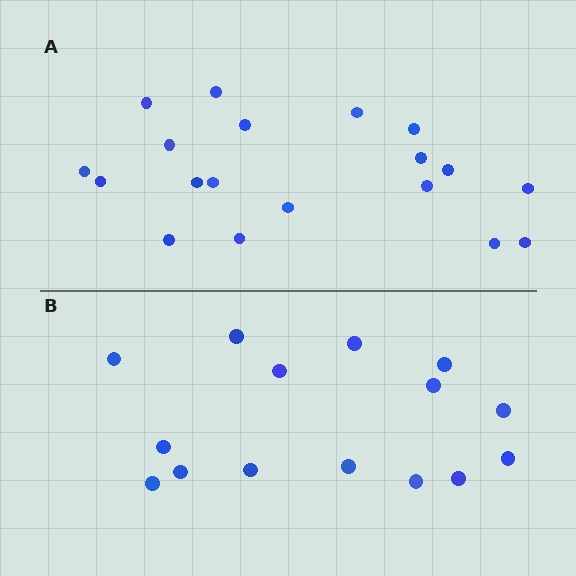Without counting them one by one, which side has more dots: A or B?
Region A (the top region) has more dots.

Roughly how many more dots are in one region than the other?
Region A has about 4 more dots than region B.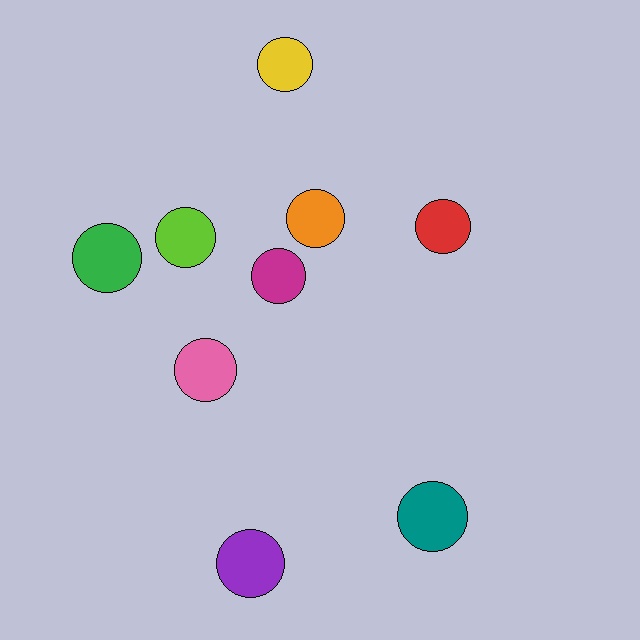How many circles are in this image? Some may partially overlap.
There are 9 circles.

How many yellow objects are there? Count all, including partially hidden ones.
There is 1 yellow object.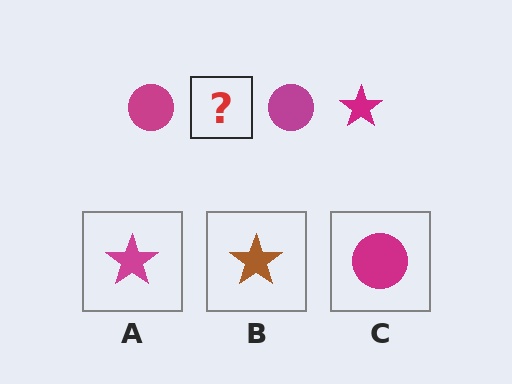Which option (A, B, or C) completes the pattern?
A.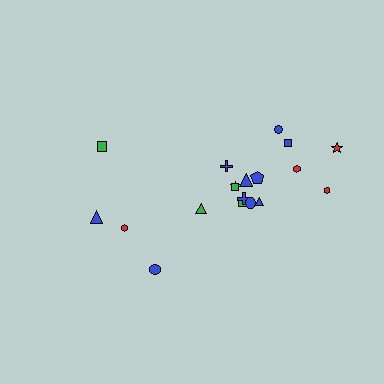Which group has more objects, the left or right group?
The right group.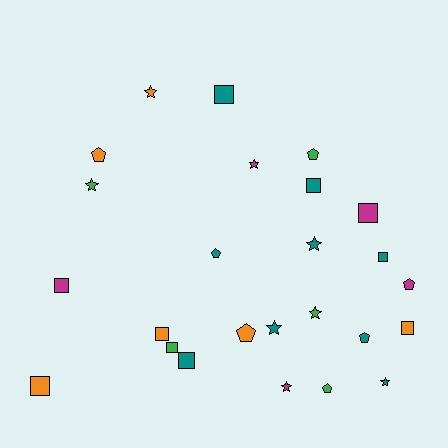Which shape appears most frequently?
Square, with 10 objects.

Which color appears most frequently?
Teal, with 9 objects.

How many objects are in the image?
There are 25 objects.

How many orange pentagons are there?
There are 2 orange pentagons.